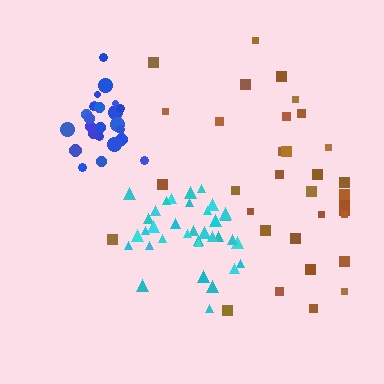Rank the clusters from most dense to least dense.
blue, cyan, brown.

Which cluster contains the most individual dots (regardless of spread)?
Cyan (35).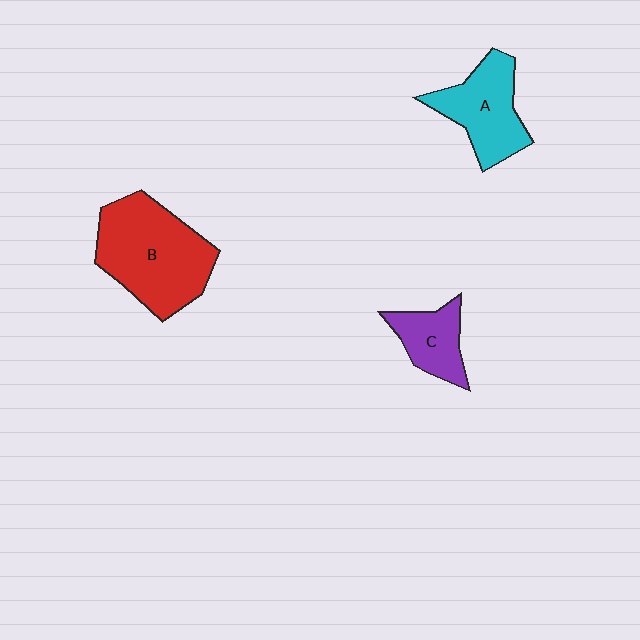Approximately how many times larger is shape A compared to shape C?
Approximately 1.5 times.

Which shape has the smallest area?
Shape C (purple).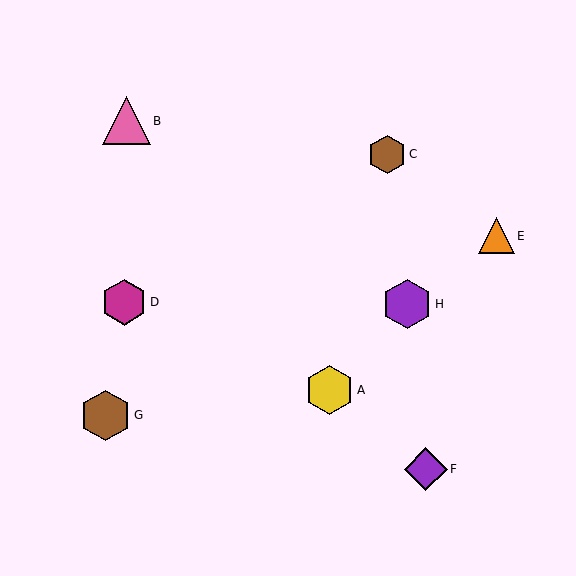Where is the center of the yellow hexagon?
The center of the yellow hexagon is at (330, 390).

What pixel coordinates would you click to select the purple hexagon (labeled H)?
Click at (407, 304) to select the purple hexagon H.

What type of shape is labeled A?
Shape A is a yellow hexagon.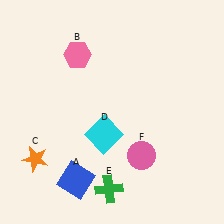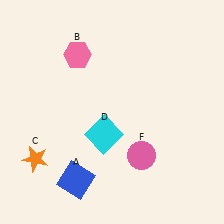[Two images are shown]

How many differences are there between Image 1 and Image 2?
There is 1 difference between the two images.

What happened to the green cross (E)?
The green cross (E) was removed in Image 2. It was in the bottom-left area of Image 1.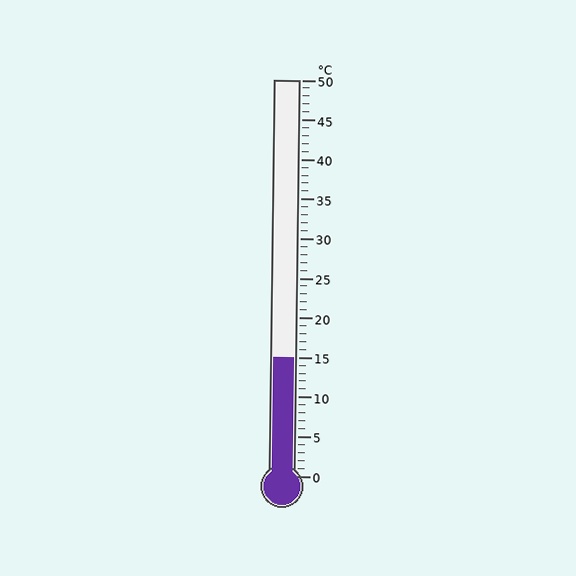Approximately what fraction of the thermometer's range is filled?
The thermometer is filled to approximately 30% of its range.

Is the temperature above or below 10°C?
The temperature is above 10°C.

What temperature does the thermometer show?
The thermometer shows approximately 15°C.